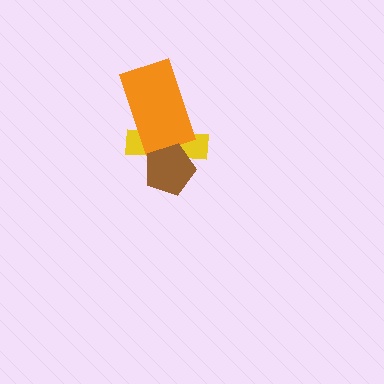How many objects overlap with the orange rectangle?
1 object overlaps with the orange rectangle.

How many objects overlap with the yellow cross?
2 objects overlap with the yellow cross.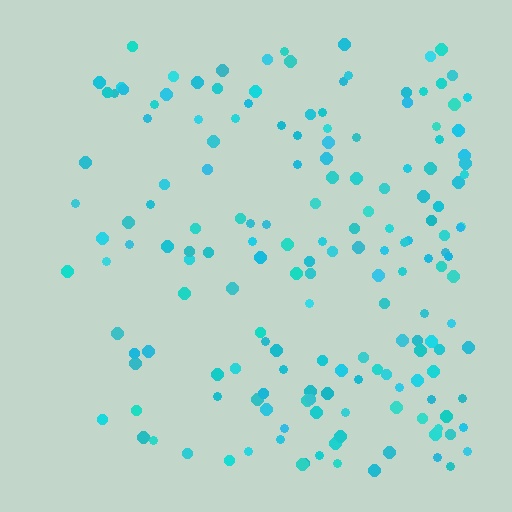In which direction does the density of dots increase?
From left to right, with the right side densest.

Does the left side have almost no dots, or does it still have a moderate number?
Still a moderate number, just noticeably fewer than the right.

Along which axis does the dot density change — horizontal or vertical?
Horizontal.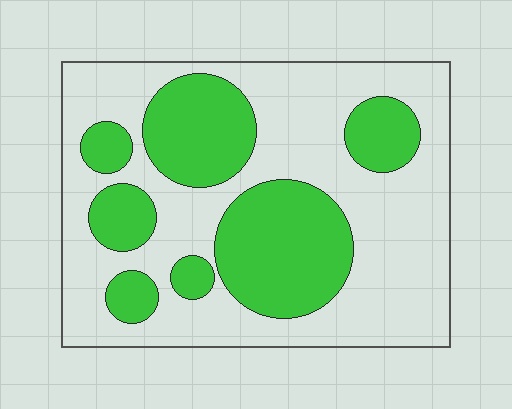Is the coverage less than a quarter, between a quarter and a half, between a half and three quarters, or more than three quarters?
Between a quarter and a half.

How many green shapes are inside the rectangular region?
7.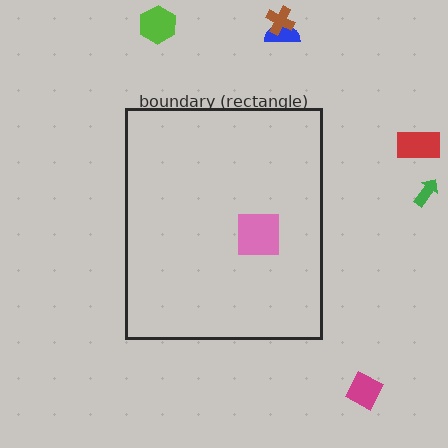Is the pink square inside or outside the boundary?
Inside.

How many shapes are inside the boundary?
1 inside, 6 outside.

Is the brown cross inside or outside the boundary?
Outside.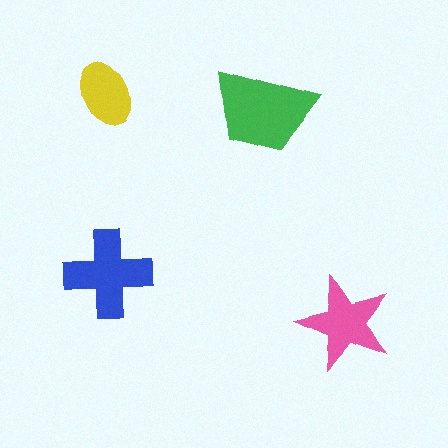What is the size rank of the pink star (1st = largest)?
3rd.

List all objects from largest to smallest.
The green trapezoid, the blue cross, the pink star, the yellow ellipse.